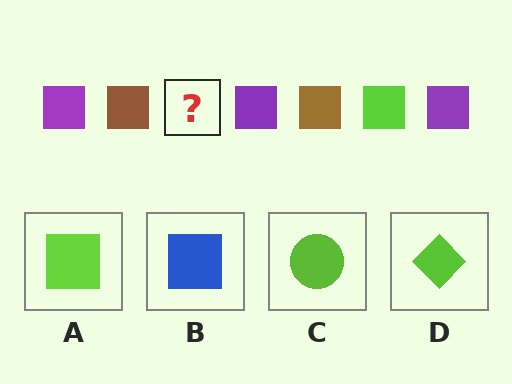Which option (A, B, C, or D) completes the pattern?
A.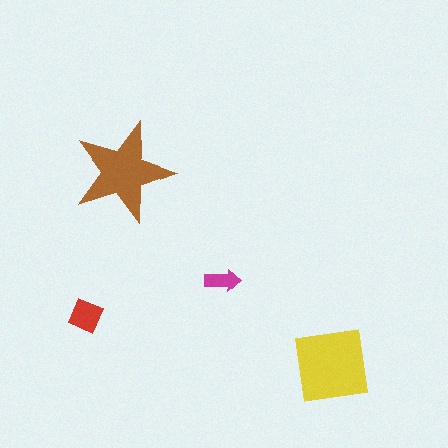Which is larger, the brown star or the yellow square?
The yellow square.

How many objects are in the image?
There are 4 objects in the image.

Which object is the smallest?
The magenta arrow.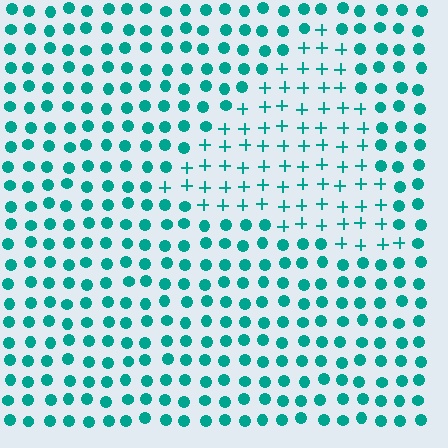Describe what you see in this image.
The image is filled with small teal elements arranged in a uniform grid. A triangle-shaped region contains plus signs, while the surrounding area contains circles. The boundary is defined purely by the change in element shape.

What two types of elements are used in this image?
The image uses plus signs inside the triangle region and circles outside it.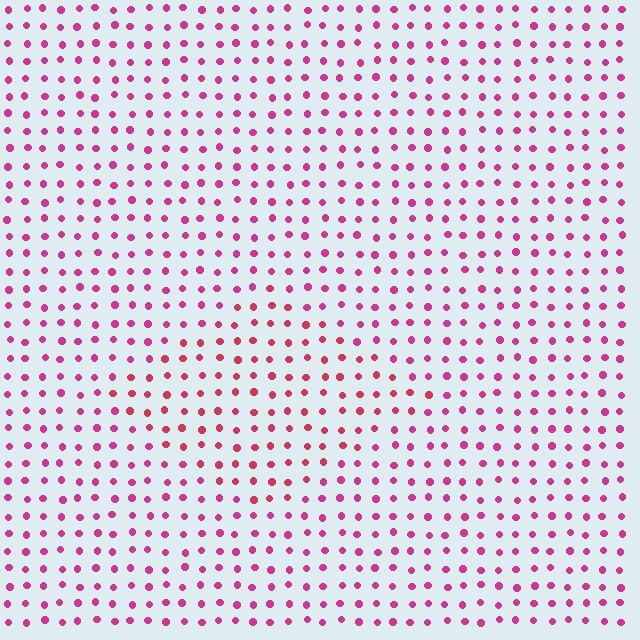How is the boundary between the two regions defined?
The boundary is defined purely by a slight shift in hue (about 23 degrees). Spacing, size, and orientation are identical on both sides.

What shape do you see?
I see a diamond.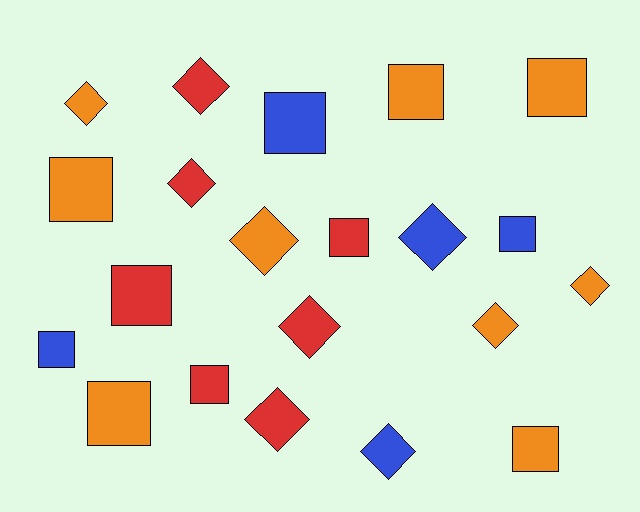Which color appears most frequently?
Orange, with 9 objects.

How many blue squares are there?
There are 3 blue squares.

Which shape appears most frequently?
Square, with 11 objects.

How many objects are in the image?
There are 21 objects.